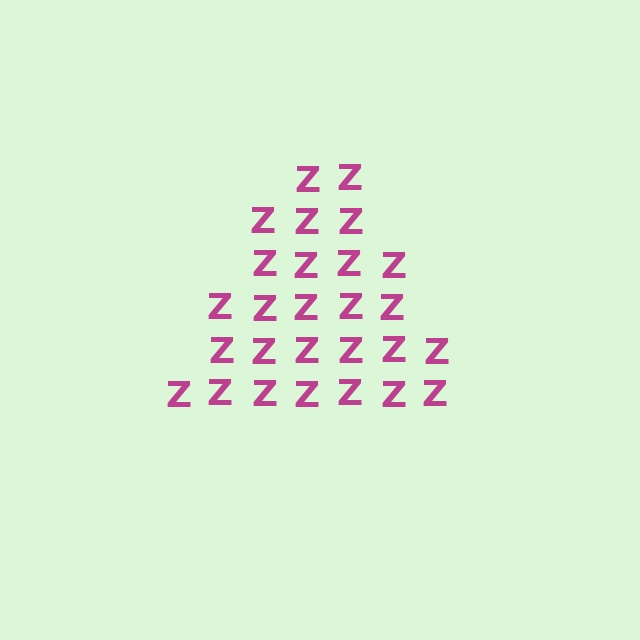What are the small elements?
The small elements are letter Z's.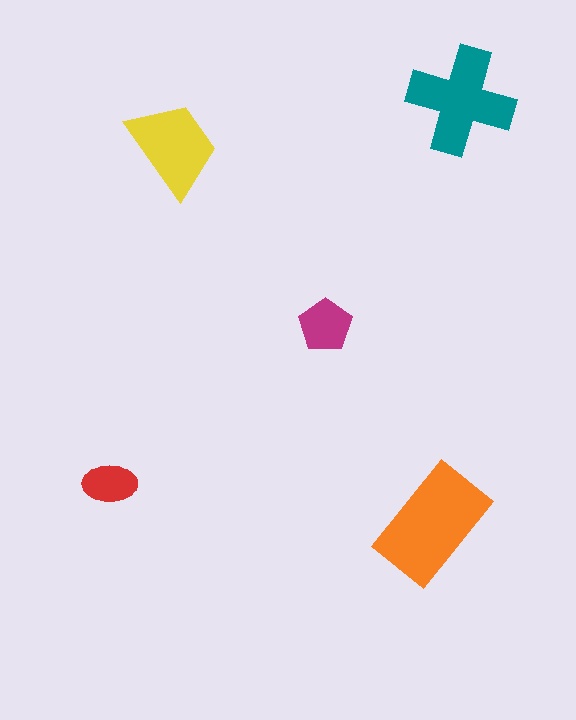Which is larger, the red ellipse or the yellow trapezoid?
The yellow trapezoid.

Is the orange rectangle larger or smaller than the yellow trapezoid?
Larger.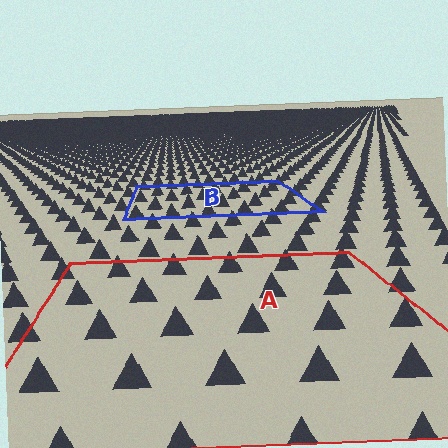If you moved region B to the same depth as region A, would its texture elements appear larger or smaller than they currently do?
They would appear larger. At a closer depth, the same texture elements are projected at a bigger on-screen size.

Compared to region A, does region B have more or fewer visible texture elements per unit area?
Region B has more texture elements per unit area — they are packed more densely because it is farther away.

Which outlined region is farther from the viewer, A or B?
Region B is farther from the viewer — the texture elements inside it appear smaller and more densely packed.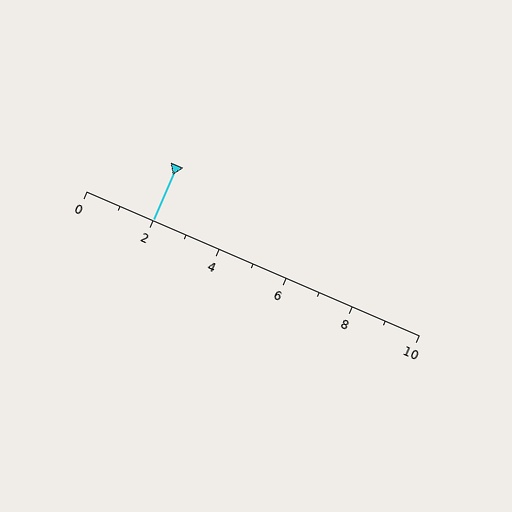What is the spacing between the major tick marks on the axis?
The major ticks are spaced 2 apart.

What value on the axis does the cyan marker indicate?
The marker indicates approximately 2.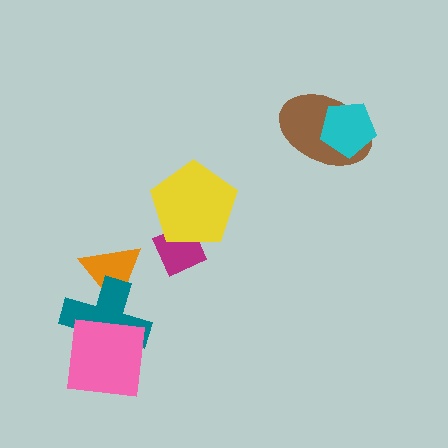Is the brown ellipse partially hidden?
Yes, it is partially covered by another shape.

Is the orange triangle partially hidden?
Yes, it is partially covered by another shape.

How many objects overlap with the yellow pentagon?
1 object overlaps with the yellow pentagon.